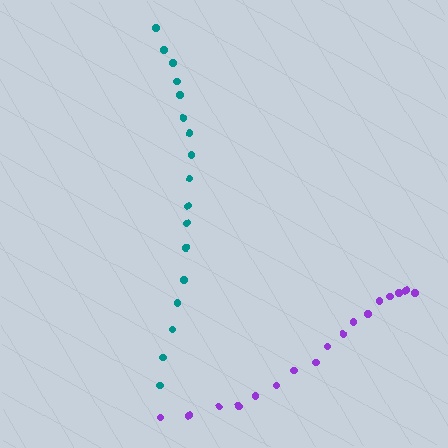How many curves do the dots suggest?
There are 2 distinct paths.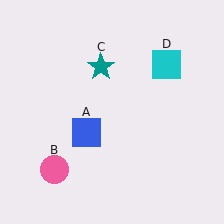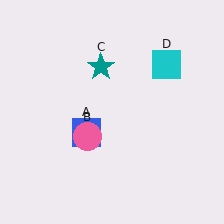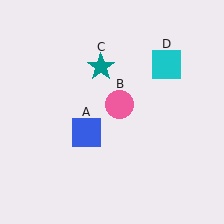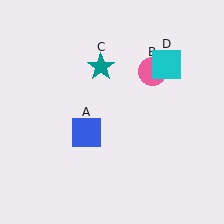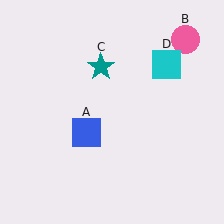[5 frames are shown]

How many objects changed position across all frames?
1 object changed position: pink circle (object B).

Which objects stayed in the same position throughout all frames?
Blue square (object A) and teal star (object C) and cyan square (object D) remained stationary.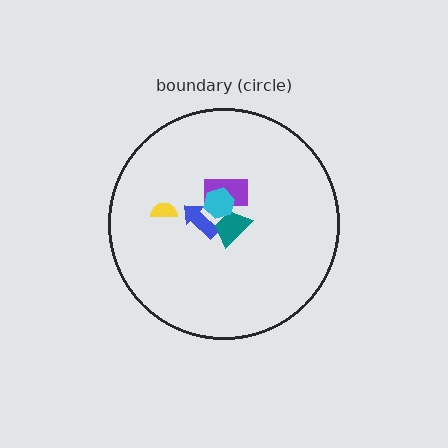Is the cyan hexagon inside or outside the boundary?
Inside.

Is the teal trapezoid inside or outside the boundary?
Inside.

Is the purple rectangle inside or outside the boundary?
Inside.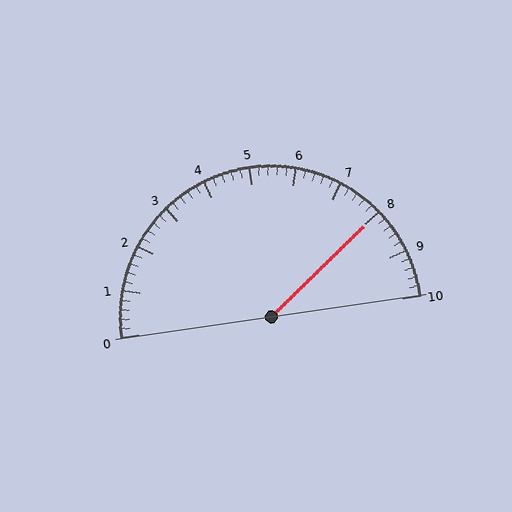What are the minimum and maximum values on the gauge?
The gauge ranges from 0 to 10.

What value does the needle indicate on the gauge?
The needle indicates approximately 8.0.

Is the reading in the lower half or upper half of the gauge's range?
The reading is in the upper half of the range (0 to 10).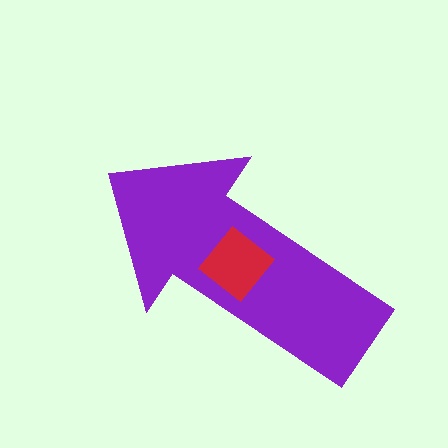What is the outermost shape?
The purple arrow.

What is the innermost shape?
The red diamond.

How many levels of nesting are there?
2.